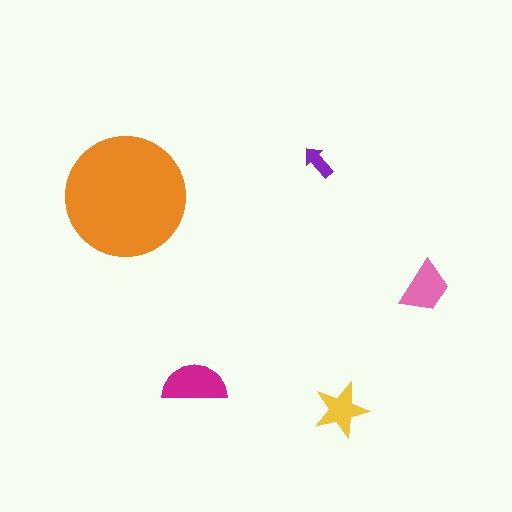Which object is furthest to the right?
The pink trapezoid is rightmost.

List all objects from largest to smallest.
The orange circle, the magenta semicircle, the pink trapezoid, the yellow star, the purple arrow.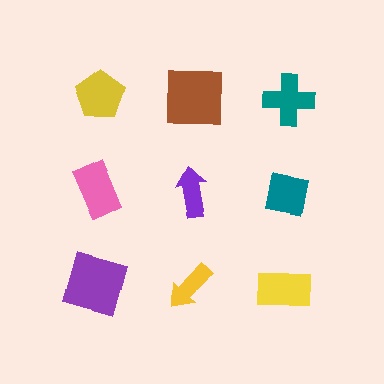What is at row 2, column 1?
A pink rectangle.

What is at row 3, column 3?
A yellow rectangle.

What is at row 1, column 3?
A teal cross.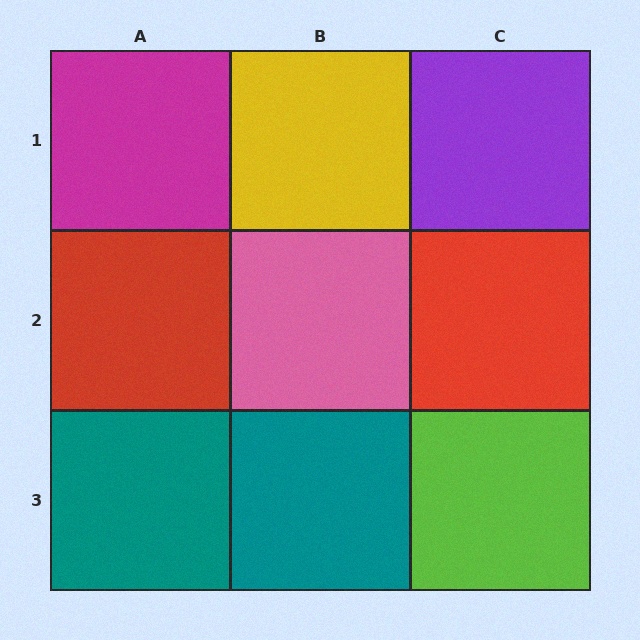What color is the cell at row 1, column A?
Magenta.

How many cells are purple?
1 cell is purple.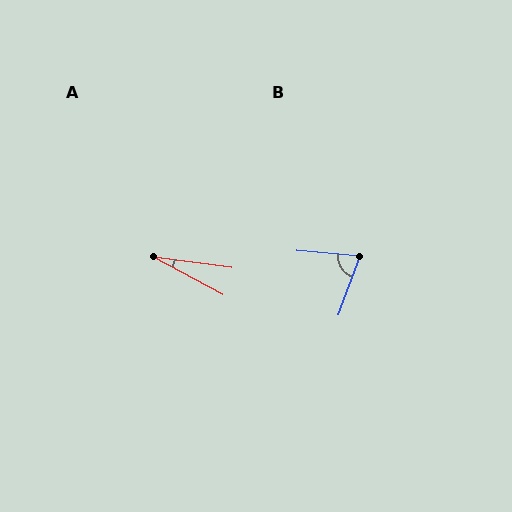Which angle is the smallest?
A, at approximately 21 degrees.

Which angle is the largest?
B, at approximately 75 degrees.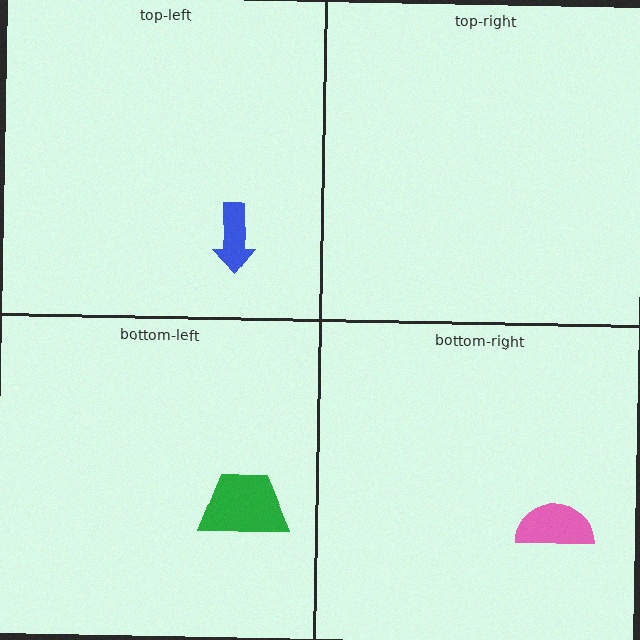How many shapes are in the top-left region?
1.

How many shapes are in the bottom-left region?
1.